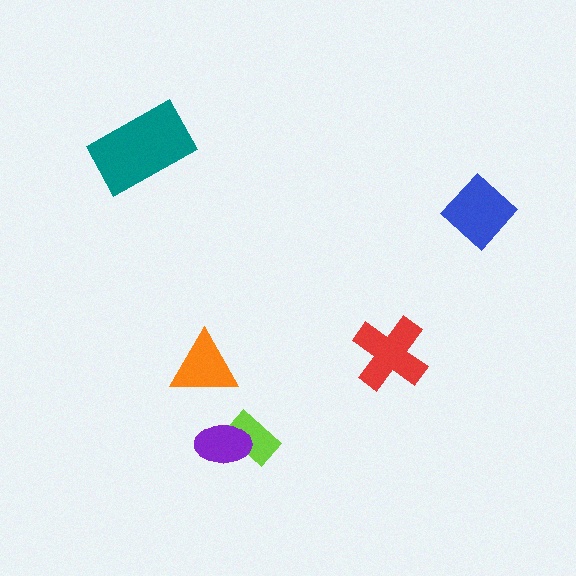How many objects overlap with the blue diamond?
0 objects overlap with the blue diamond.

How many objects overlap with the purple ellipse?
1 object overlaps with the purple ellipse.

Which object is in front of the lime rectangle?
The purple ellipse is in front of the lime rectangle.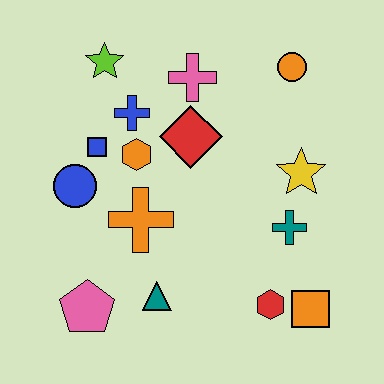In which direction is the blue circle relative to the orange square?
The blue circle is to the left of the orange square.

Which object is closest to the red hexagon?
The orange square is closest to the red hexagon.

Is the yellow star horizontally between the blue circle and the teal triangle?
No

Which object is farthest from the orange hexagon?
The orange square is farthest from the orange hexagon.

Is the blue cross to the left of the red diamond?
Yes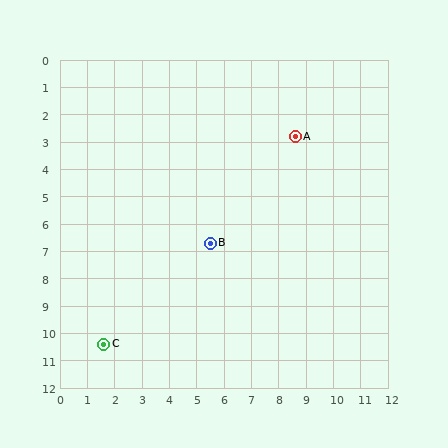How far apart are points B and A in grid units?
Points B and A are about 5.0 grid units apart.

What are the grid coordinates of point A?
Point A is at approximately (8.6, 2.8).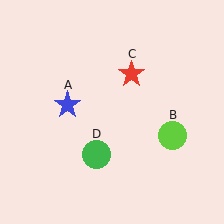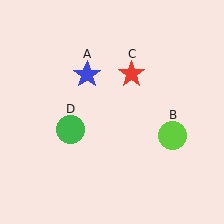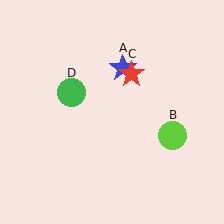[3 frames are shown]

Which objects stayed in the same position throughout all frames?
Lime circle (object B) and red star (object C) remained stationary.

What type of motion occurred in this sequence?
The blue star (object A), green circle (object D) rotated clockwise around the center of the scene.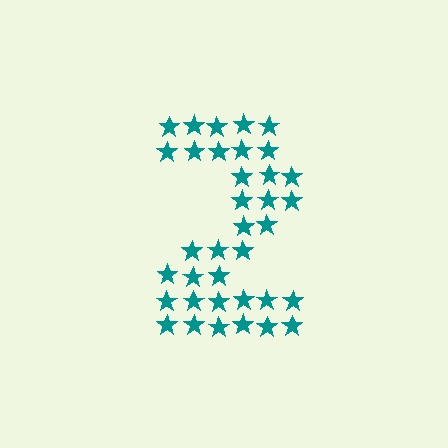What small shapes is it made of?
It is made of small stars.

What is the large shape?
The large shape is the digit 2.